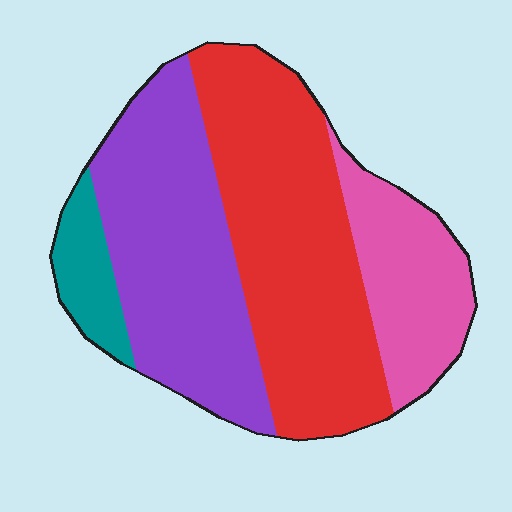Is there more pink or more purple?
Purple.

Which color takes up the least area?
Teal, at roughly 10%.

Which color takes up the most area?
Red, at roughly 40%.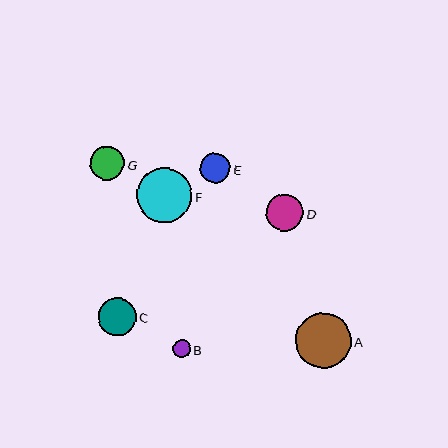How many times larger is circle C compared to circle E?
Circle C is approximately 1.3 times the size of circle E.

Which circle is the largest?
Circle F is the largest with a size of approximately 56 pixels.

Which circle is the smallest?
Circle B is the smallest with a size of approximately 18 pixels.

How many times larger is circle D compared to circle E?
Circle D is approximately 1.2 times the size of circle E.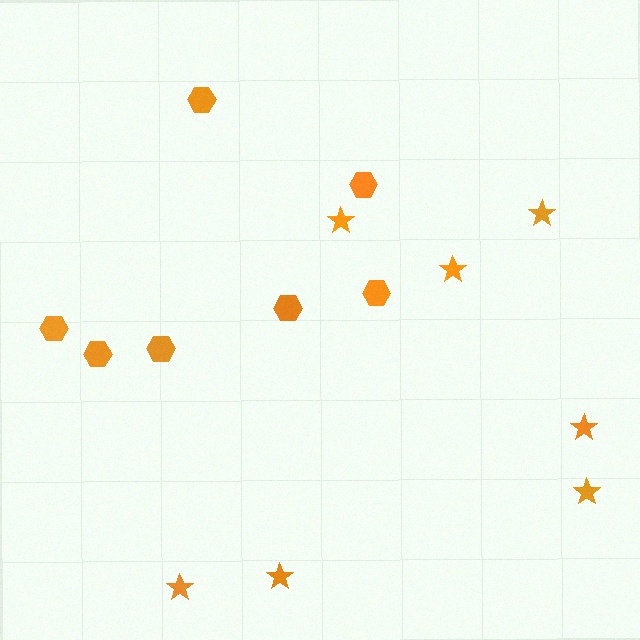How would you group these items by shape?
There are 2 groups: one group of stars (7) and one group of hexagons (7).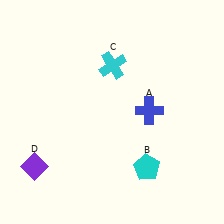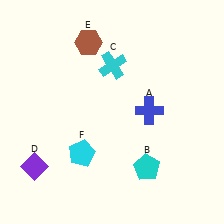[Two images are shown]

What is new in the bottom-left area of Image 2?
A cyan pentagon (F) was added in the bottom-left area of Image 2.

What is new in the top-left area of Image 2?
A brown hexagon (E) was added in the top-left area of Image 2.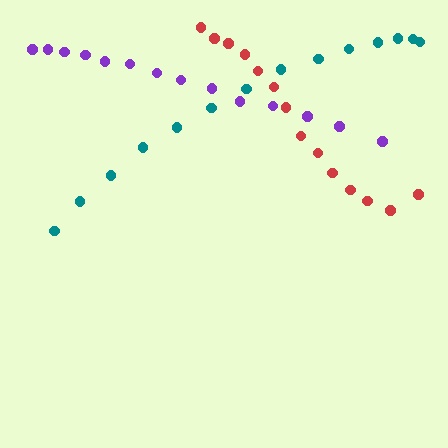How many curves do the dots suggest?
There are 3 distinct paths.